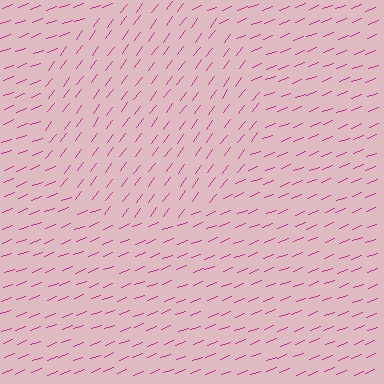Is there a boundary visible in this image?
Yes, there is a texture boundary formed by a change in line orientation.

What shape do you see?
I see a circle.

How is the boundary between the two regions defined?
The boundary is defined purely by a change in line orientation (approximately 32 degrees difference). All lines are the same color and thickness.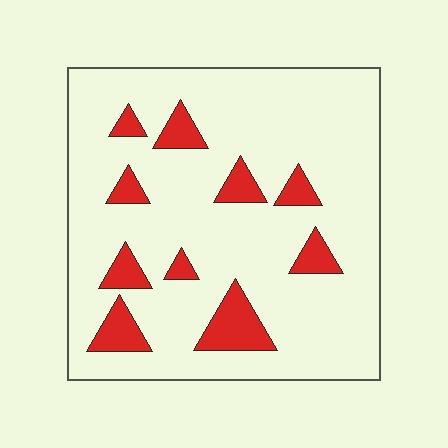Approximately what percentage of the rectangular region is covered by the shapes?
Approximately 15%.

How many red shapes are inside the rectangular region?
10.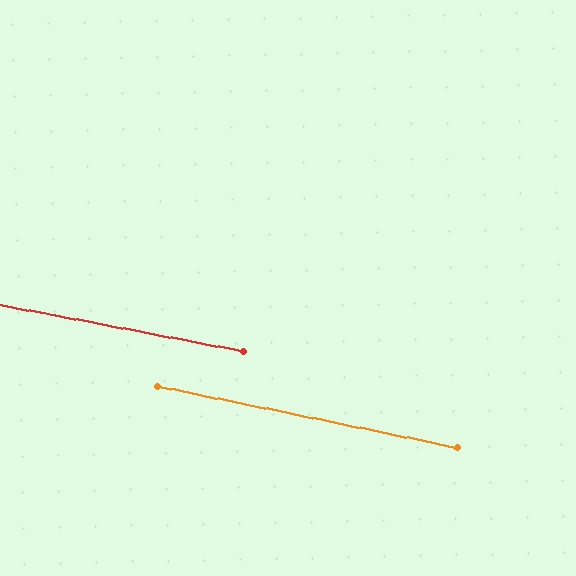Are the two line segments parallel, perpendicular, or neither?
Parallel — their directions differ by only 1.1°.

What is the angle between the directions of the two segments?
Approximately 1 degree.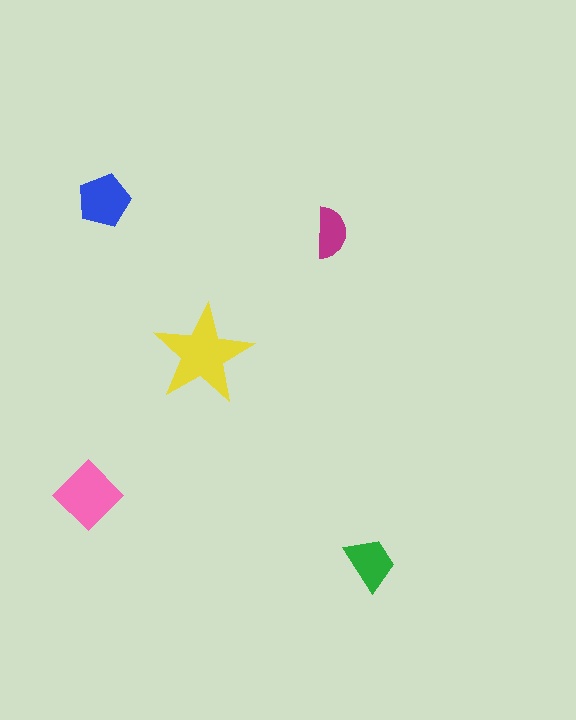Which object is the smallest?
The magenta semicircle.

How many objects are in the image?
There are 5 objects in the image.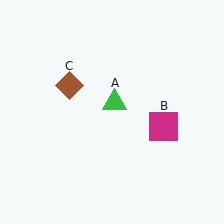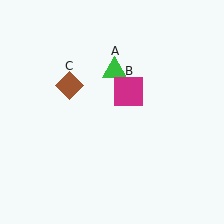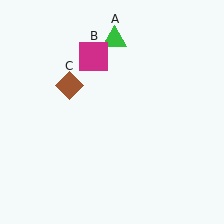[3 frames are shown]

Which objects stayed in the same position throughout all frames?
Brown diamond (object C) remained stationary.